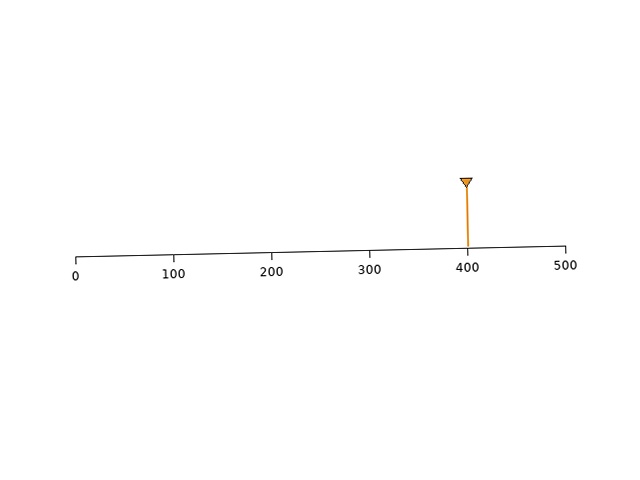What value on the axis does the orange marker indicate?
The marker indicates approximately 400.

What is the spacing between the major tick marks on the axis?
The major ticks are spaced 100 apart.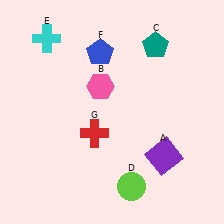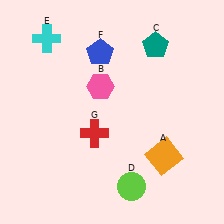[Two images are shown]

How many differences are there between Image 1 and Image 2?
There is 1 difference between the two images.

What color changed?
The square (A) changed from purple in Image 1 to orange in Image 2.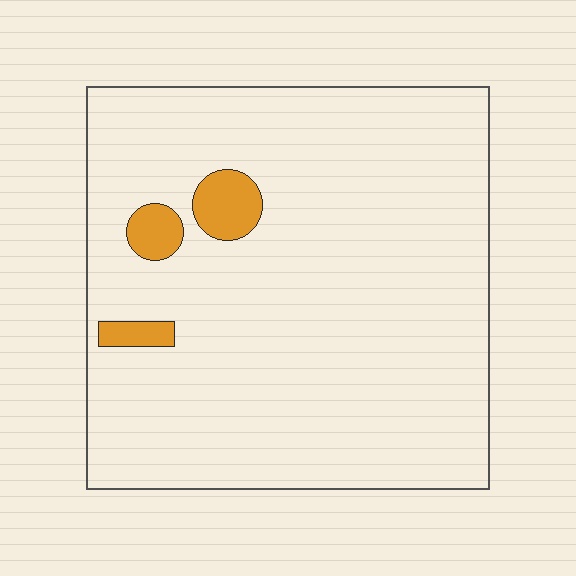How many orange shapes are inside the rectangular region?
3.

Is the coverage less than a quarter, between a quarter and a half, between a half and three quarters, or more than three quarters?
Less than a quarter.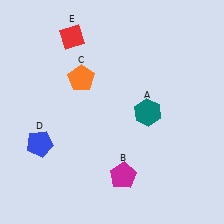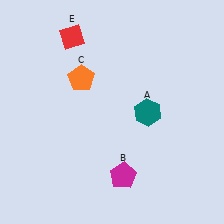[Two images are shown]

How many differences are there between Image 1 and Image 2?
There is 1 difference between the two images.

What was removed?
The blue pentagon (D) was removed in Image 2.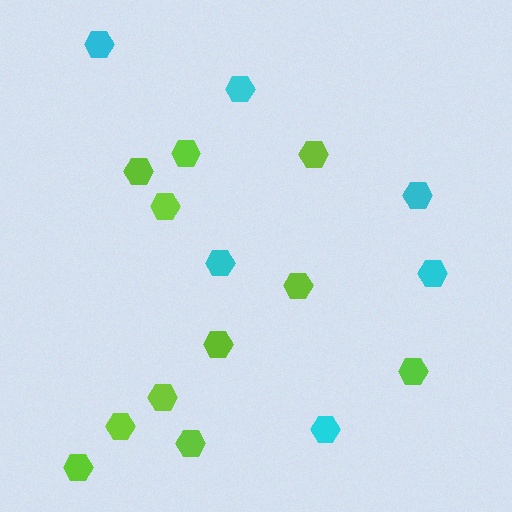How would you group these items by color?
There are 2 groups: one group of cyan hexagons (6) and one group of lime hexagons (11).